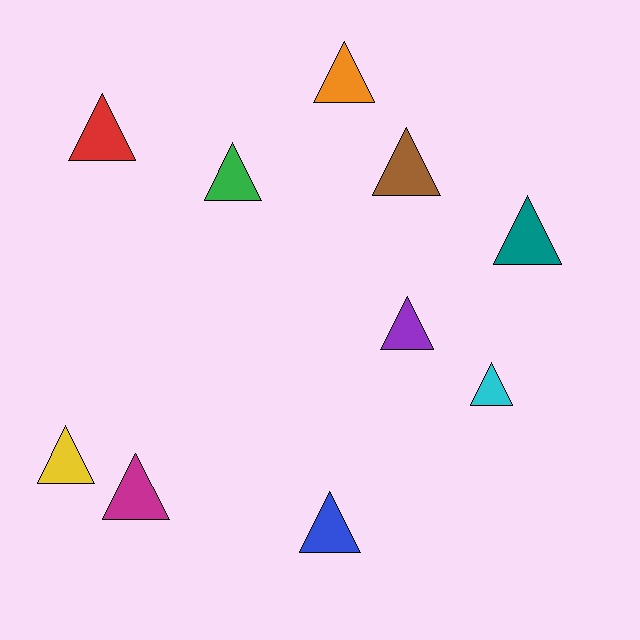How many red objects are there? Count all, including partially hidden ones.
There is 1 red object.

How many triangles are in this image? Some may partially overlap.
There are 10 triangles.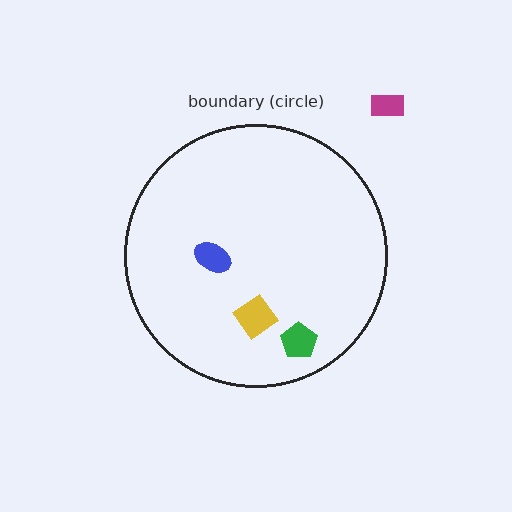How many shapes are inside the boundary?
3 inside, 1 outside.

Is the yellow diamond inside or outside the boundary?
Inside.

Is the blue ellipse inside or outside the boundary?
Inside.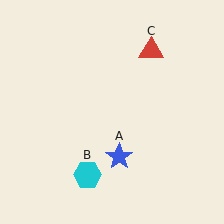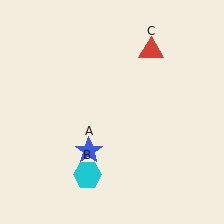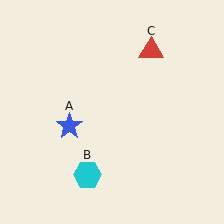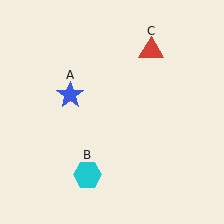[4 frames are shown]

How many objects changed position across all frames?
1 object changed position: blue star (object A).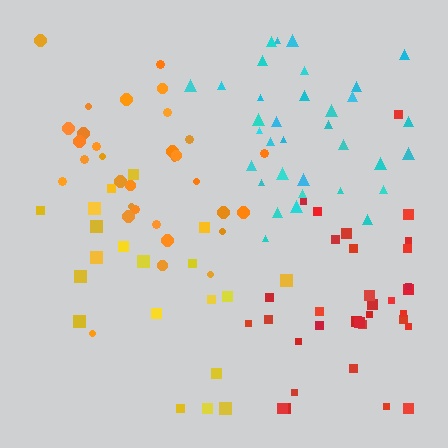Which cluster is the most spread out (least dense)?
Yellow.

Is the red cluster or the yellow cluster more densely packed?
Red.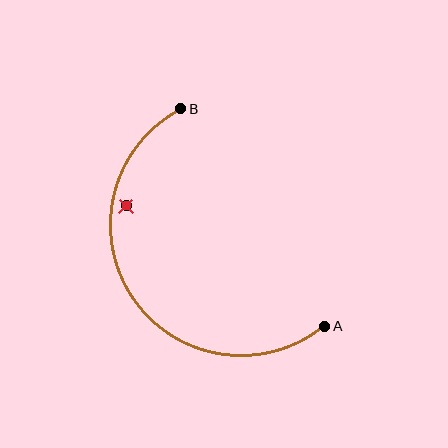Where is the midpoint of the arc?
The arc midpoint is the point on the curve farthest from the straight line joining A and B. It sits to the left of that line.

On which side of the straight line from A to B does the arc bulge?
The arc bulges to the left of the straight line connecting A and B.